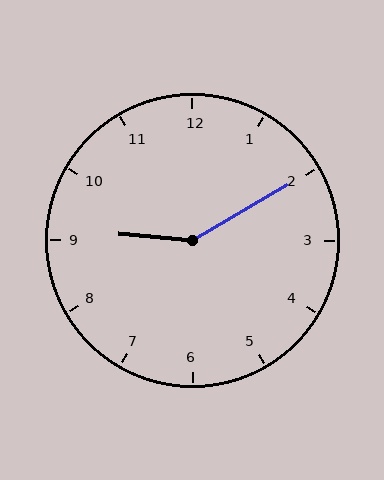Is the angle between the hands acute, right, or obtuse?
It is obtuse.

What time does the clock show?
9:10.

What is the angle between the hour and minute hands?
Approximately 145 degrees.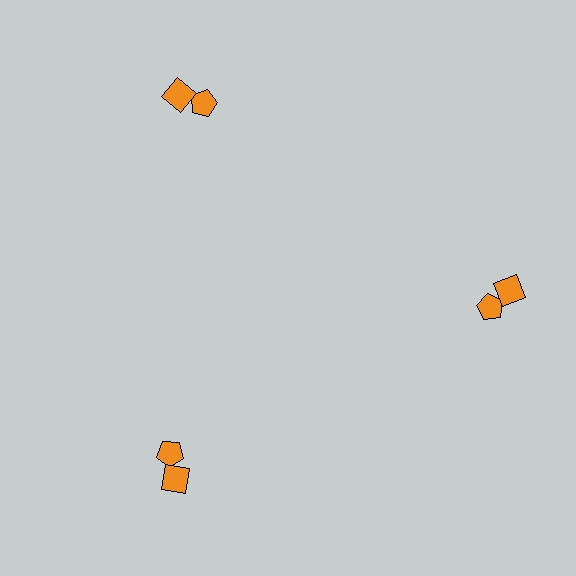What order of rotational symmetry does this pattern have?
This pattern has 3-fold rotational symmetry.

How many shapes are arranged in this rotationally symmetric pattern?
There are 6 shapes, arranged in 3 groups of 2.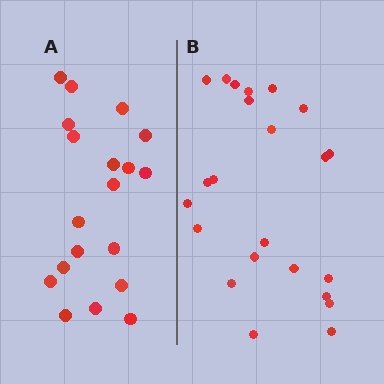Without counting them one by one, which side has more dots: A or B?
Region B (the right region) has more dots.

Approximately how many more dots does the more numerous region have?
Region B has about 4 more dots than region A.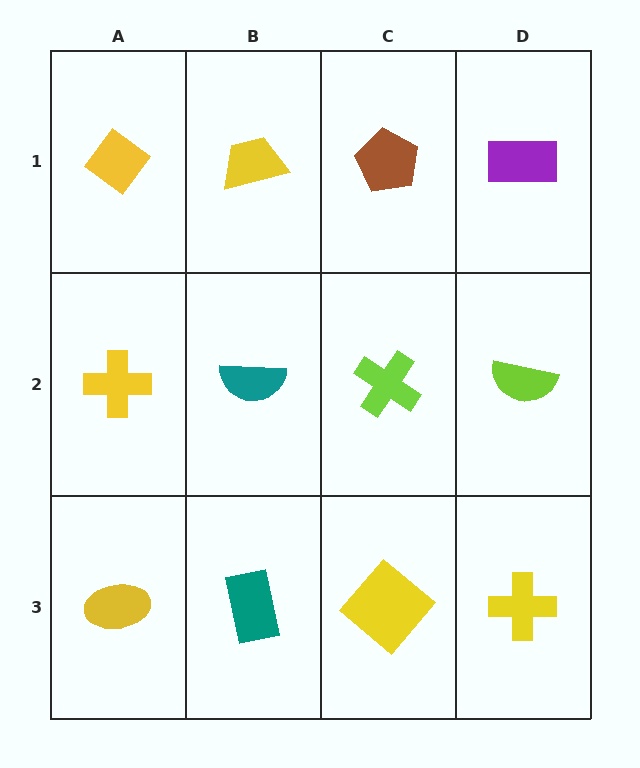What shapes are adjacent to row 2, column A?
A yellow diamond (row 1, column A), a yellow ellipse (row 3, column A), a teal semicircle (row 2, column B).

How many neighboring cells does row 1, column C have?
3.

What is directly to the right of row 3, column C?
A yellow cross.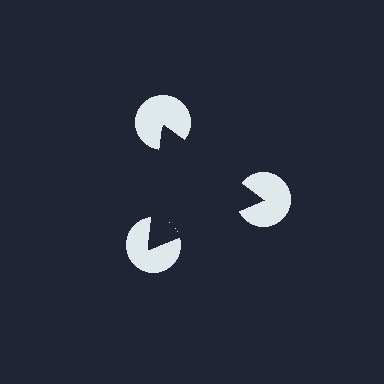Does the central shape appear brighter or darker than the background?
It typically appears slightly darker than the background, even though no actual brightness change is drawn.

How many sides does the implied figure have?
3 sides.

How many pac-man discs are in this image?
There are 3 — one at each vertex of the illusory triangle.